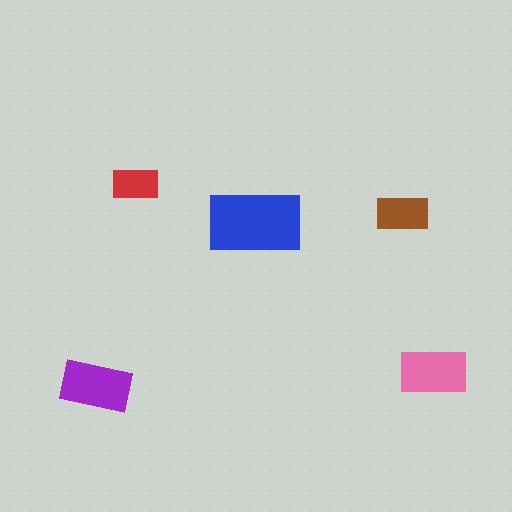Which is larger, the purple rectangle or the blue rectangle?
The blue one.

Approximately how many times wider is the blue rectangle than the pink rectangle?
About 1.5 times wider.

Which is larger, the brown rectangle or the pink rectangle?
The pink one.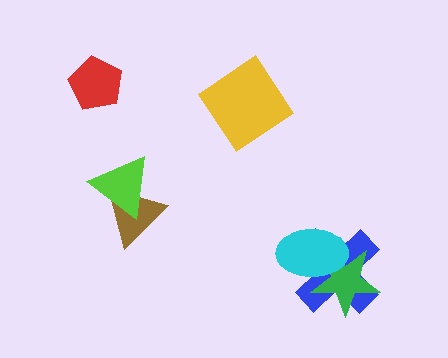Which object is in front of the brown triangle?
The lime triangle is in front of the brown triangle.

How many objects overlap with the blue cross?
2 objects overlap with the blue cross.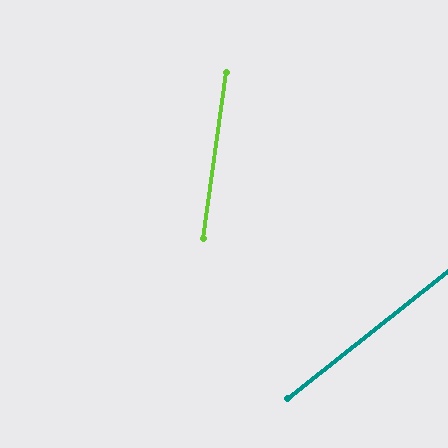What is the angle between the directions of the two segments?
Approximately 44 degrees.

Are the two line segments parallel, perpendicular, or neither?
Neither parallel nor perpendicular — they differ by about 44°.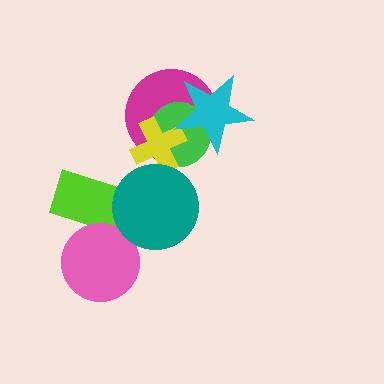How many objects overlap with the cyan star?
2 objects overlap with the cyan star.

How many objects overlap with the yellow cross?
3 objects overlap with the yellow cross.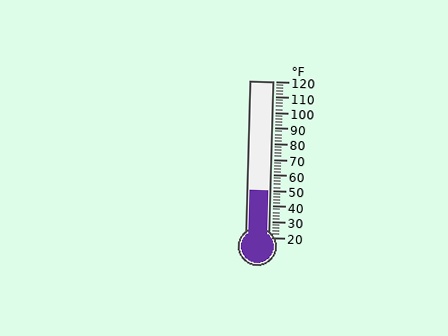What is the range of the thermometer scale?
The thermometer scale ranges from 20°F to 120°F.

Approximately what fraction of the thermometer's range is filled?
The thermometer is filled to approximately 30% of its range.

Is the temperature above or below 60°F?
The temperature is below 60°F.